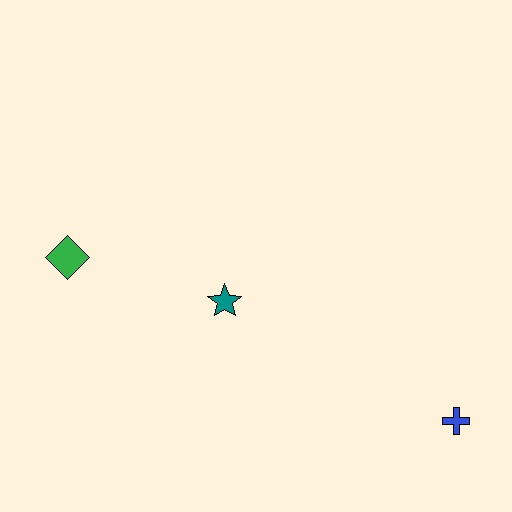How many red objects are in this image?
There are no red objects.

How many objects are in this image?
There are 3 objects.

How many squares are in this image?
There are no squares.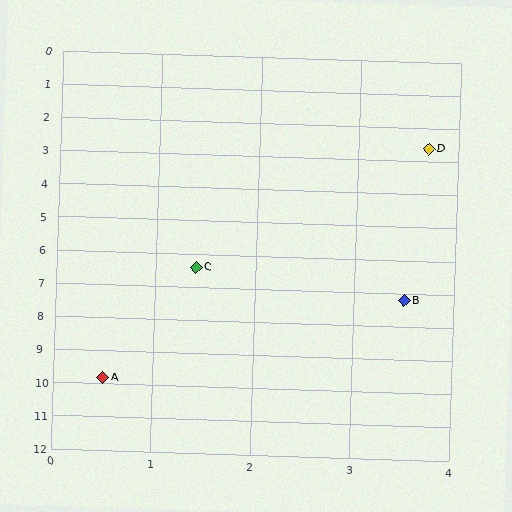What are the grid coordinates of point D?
Point D is at approximately (3.7, 2.6).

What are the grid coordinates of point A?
Point A is at approximately (0.5, 9.8).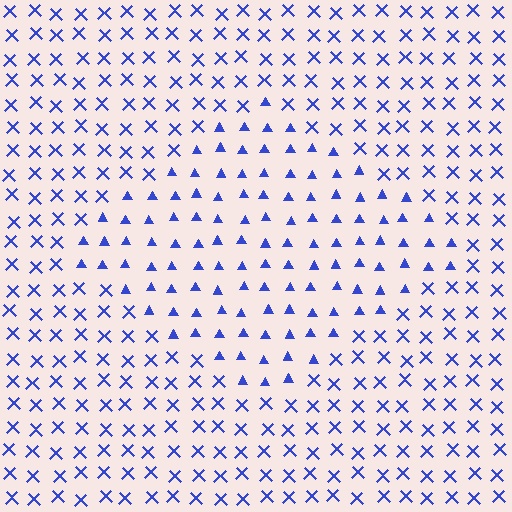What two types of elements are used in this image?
The image uses triangles inside the diamond region and X marks outside it.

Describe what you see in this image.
The image is filled with small blue elements arranged in a uniform grid. A diamond-shaped region contains triangles, while the surrounding area contains X marks. The boundary is defined purely by the change in element shape.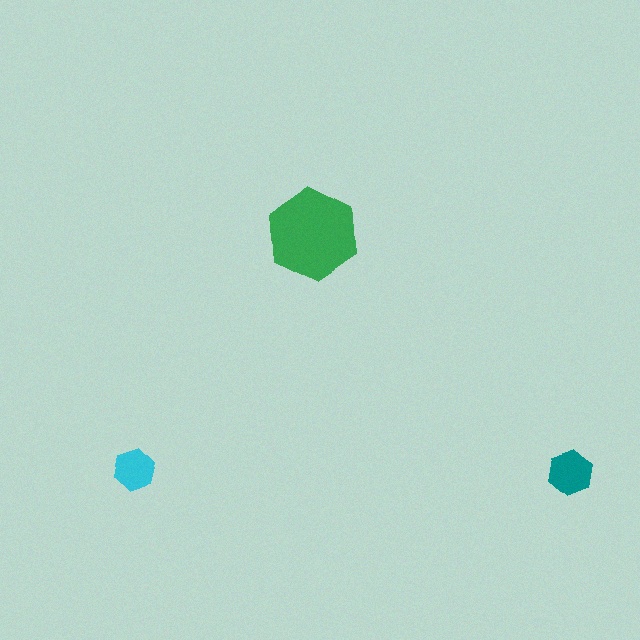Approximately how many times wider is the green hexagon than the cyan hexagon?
About 2 times wider.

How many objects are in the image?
There are 3 objects in the image.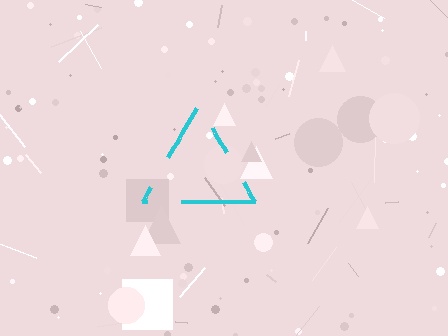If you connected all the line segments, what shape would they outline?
They would outline a triangle.